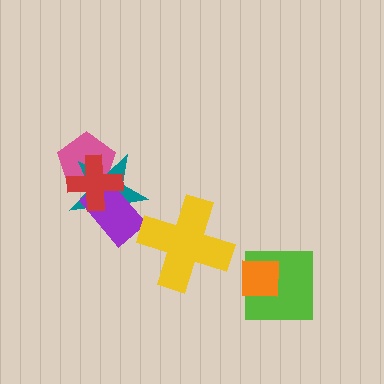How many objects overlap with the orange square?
1 object overlaps with the orange square.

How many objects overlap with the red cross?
3 objects overlap with the red cross.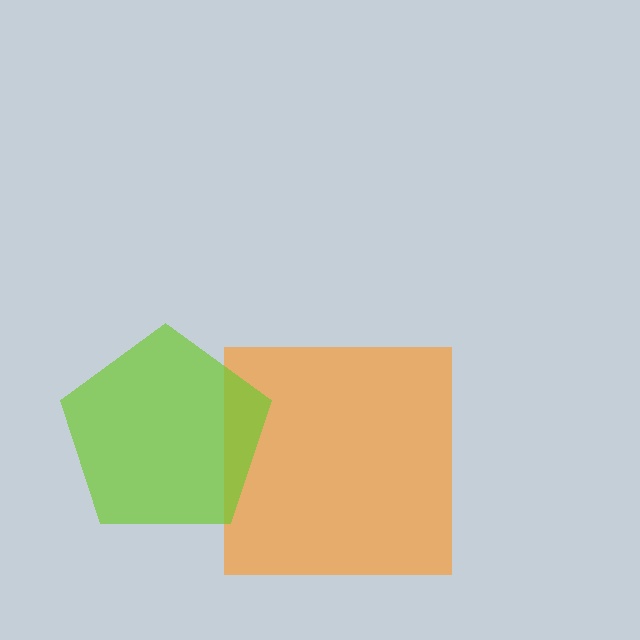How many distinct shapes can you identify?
There are 2 distinct shapes: an orange square, a lime pentagon.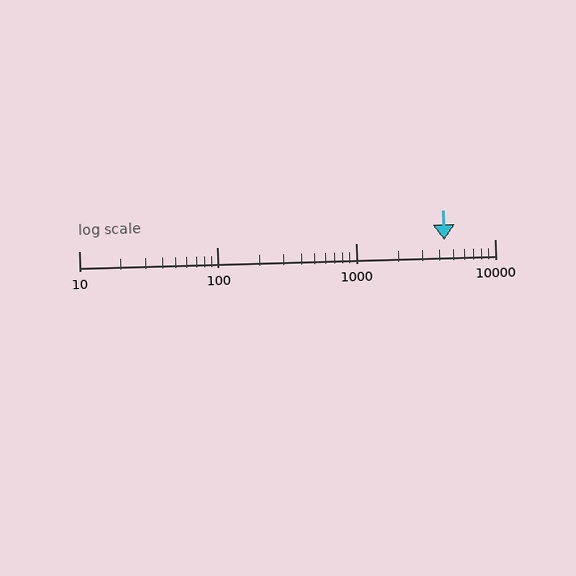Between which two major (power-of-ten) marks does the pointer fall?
The pointer is between 1000 and 10000.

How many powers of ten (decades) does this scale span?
The scale spans 3 decades, from 10 to 10000.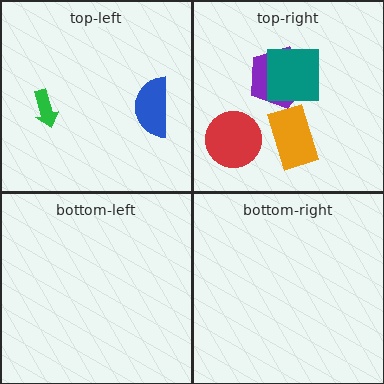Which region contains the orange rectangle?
The top-right region.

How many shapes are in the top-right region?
4.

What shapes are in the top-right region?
The orange rectangle, the red circle, the purple pentagon, the teal square.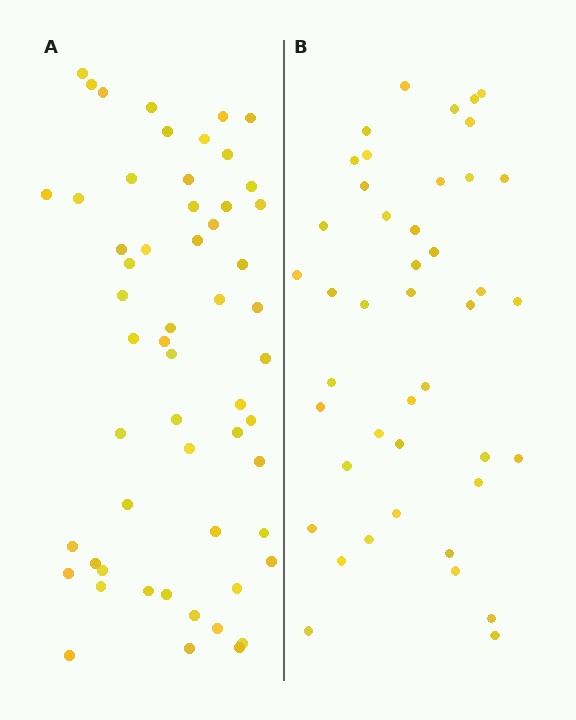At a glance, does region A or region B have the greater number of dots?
Region A (the left region) has more dots.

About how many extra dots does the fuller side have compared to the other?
Region A has approximately 15 more dots than region B.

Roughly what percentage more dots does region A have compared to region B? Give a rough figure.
About 30% more.